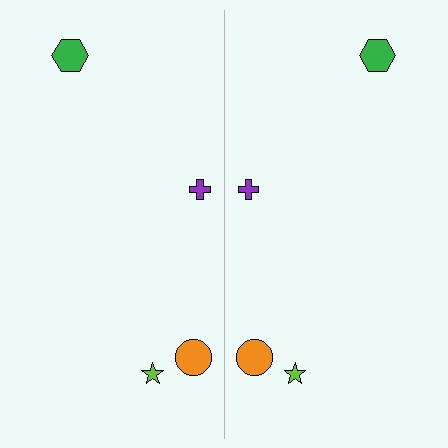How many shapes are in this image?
There are 8 shapes in this image.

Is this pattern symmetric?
Yes, this pattern has bilateral (reflection) symmetry.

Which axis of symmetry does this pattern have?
The pattern has a vertical axis of symmetry running through the center of the image.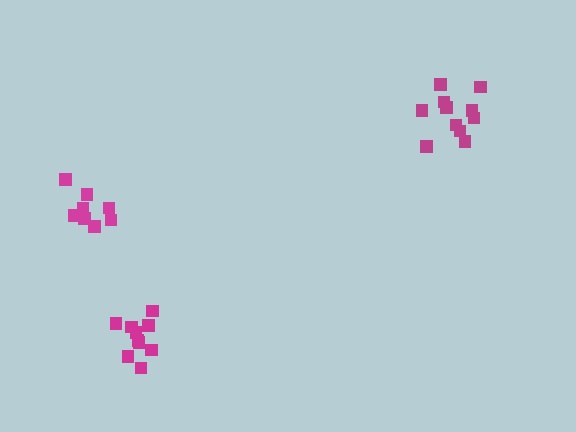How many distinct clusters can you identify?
There are 3 distinct clusters.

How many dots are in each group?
Group 1: 11 dots, Group 2: 8 dots, Group 3: 10 dots (29 total).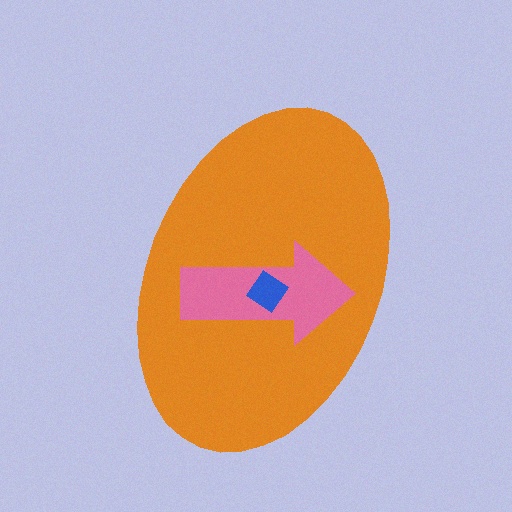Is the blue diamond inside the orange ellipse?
Yes.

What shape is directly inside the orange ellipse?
The pink arrow.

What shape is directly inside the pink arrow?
The blue diamond.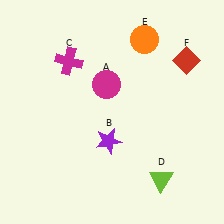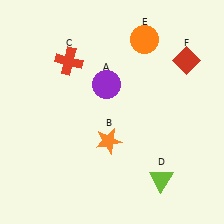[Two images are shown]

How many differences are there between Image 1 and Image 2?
There are 3 differences between the two images.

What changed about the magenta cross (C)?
In Image 1, C is magenta. In Image 2, it changed to red.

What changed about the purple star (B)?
In Image 1, B is purple. In Image 2, it changed to orange.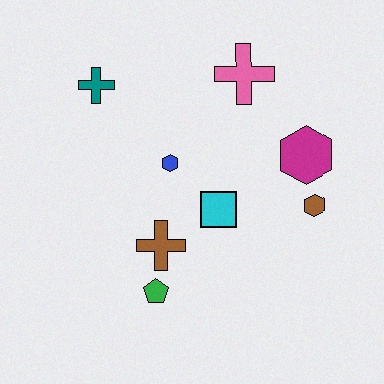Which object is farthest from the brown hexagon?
The teal cross is farthest from the brown hexagon.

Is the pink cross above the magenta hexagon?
Yes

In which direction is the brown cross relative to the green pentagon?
The brown cross is above the green pentagon.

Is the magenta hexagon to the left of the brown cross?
No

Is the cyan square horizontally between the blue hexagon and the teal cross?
No